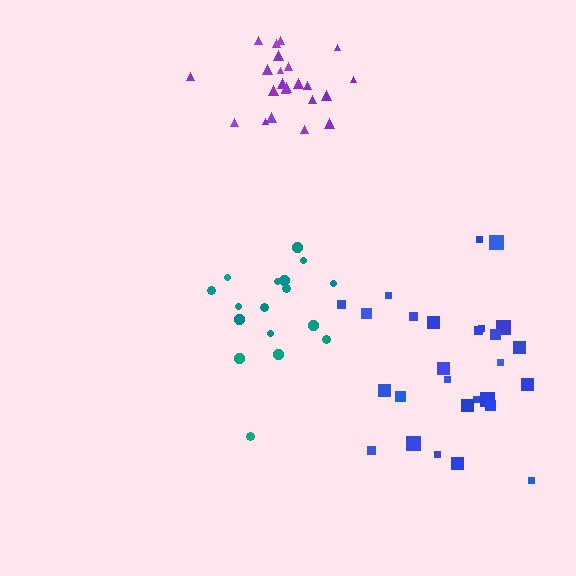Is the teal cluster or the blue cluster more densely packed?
Teal.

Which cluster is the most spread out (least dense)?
Blue.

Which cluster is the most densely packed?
Purple.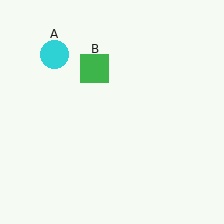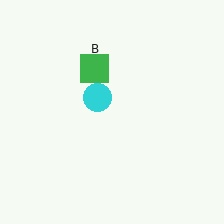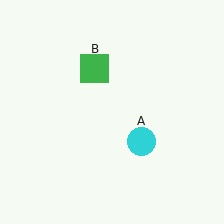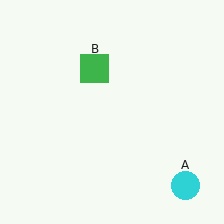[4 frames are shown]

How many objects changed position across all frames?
1 object changed position: cyan circle (object A).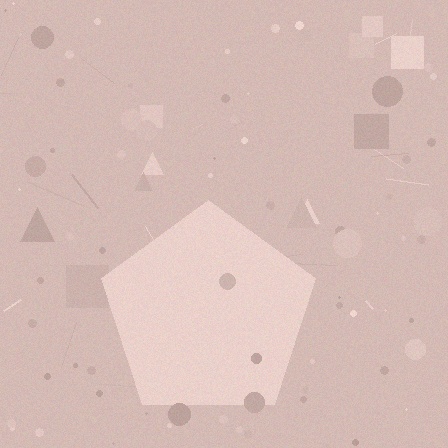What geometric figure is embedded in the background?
A pentagon is embedded in the background.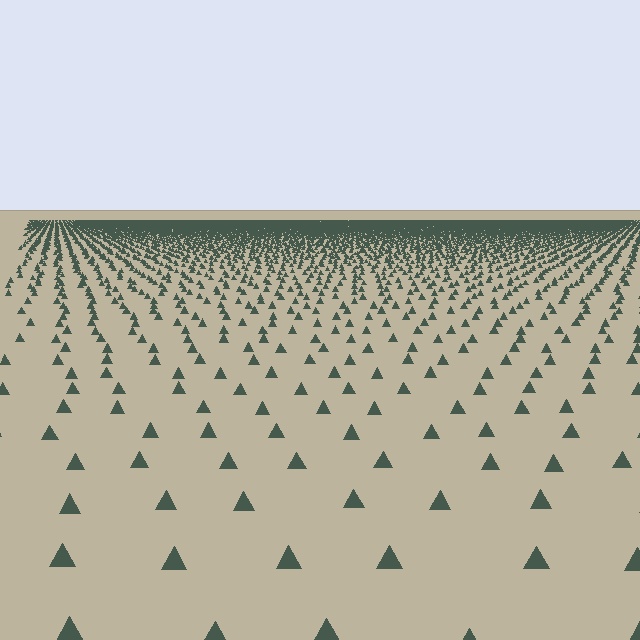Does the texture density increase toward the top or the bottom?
Density increases toward the top.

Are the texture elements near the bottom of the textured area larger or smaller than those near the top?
Larger. Near the bottom, elements are closer to the viewer and appear at a bigger on-screen size.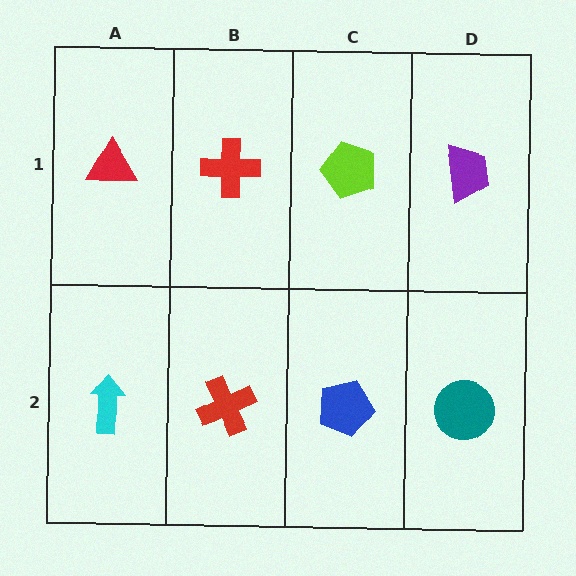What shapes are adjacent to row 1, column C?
A blue pentagon (row 2, column C), a red cross (row 1, column B), a purple trapezoid (row 1, column D).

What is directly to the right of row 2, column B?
A blue pentagon.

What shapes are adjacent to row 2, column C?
A lime pentagon (row 1, column C), a red cross (row 2, column B), a teal circle (row 2, column D).